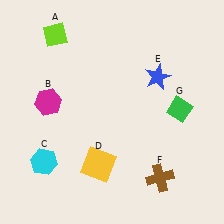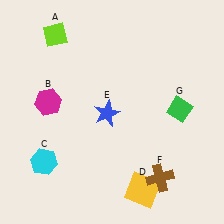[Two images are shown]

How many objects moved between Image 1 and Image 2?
2 objects moved between the two images.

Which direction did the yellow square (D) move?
The yellow square (D) moved right.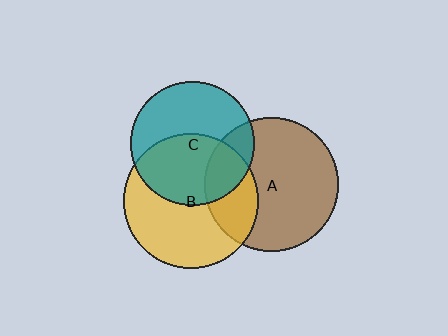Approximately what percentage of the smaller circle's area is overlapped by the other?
Approximately 50%.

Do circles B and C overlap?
Yes.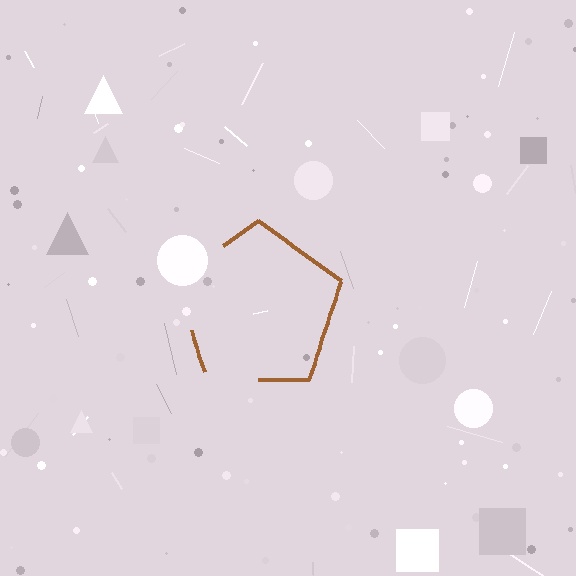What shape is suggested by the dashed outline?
The dashed outline suggests a pentagon.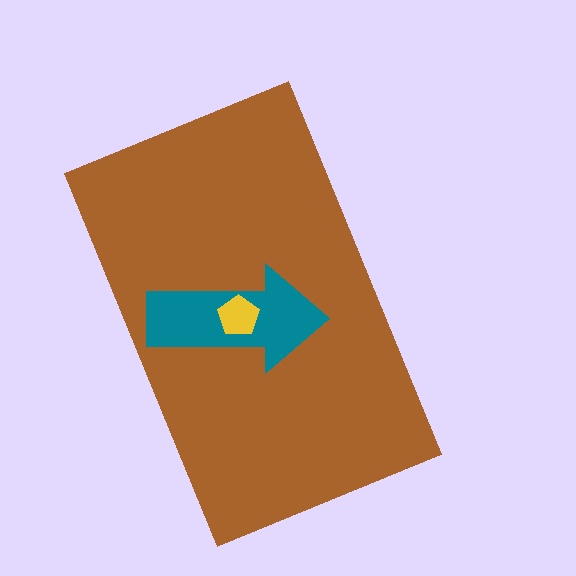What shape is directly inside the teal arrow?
The yellow pentagon.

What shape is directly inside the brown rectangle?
The teal arrow.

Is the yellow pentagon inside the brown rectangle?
Yes.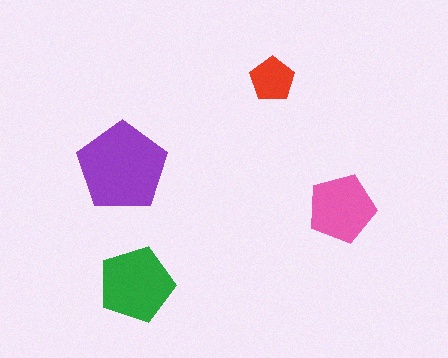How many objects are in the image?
There are 4 objects in the image.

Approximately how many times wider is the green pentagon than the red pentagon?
About 1.5 times wider.